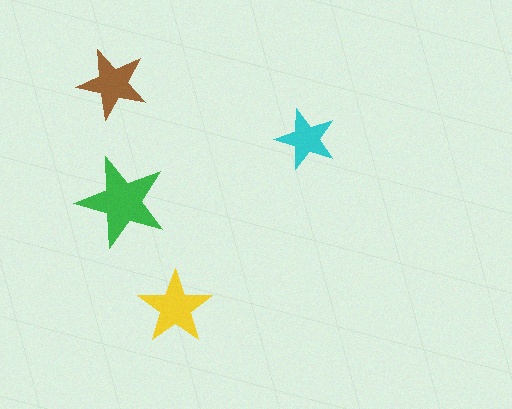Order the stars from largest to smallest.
the green one, the yellow one, the brown one, the cyan one.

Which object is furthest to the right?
The cyan star is rightmost.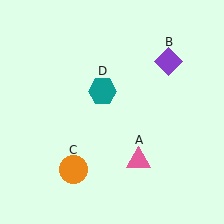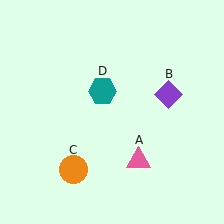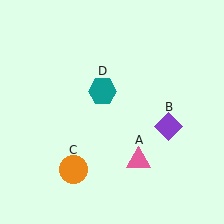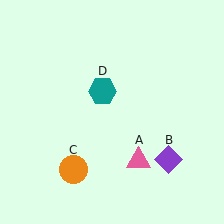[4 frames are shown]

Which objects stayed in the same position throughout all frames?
Pink triangle (object A) and orange circle (object C) and teal hexagon (object D) remained stationary.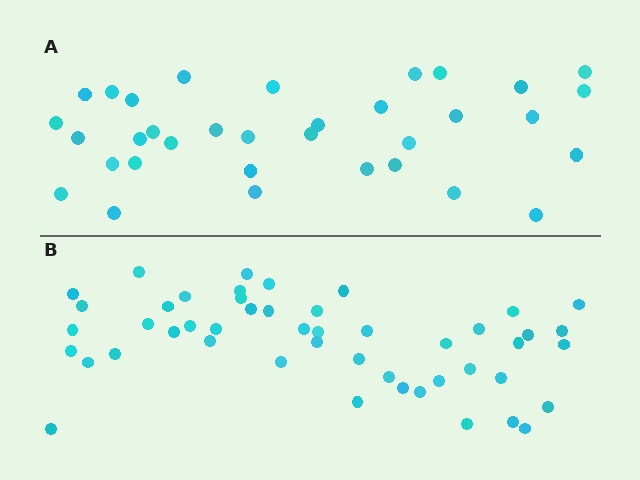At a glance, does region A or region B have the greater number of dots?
Region B (the bottom region) has more dots.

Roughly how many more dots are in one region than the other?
Region B has approximately 15 more dots than region A.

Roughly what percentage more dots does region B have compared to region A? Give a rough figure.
About 40% more.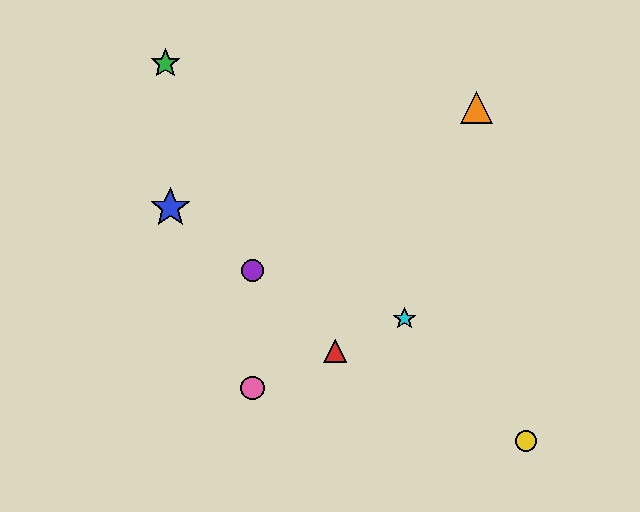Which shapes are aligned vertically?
The purple circle, the pink circle are aligned vertically.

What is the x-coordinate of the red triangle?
The red triangle is at x≈335.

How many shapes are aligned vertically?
2 shapes (the purple circle, the pink circle) are aligned vertically.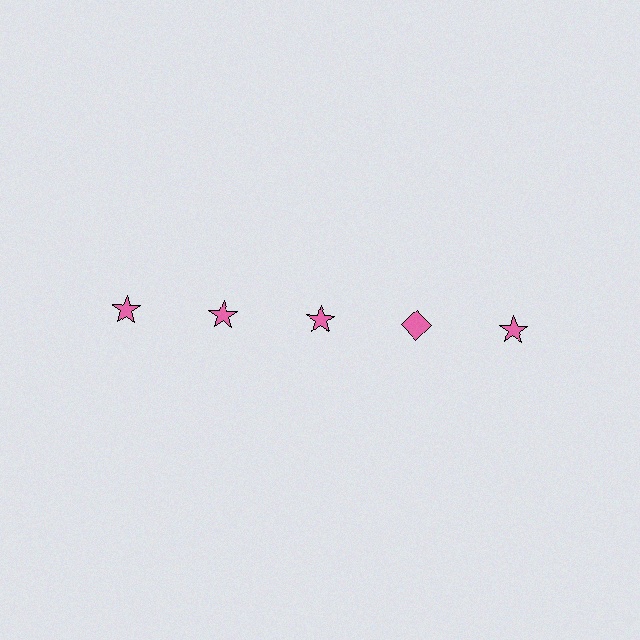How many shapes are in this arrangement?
There are 5 shapes arranged in a grid pattern.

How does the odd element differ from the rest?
It has a different shape: diamond instead of star.